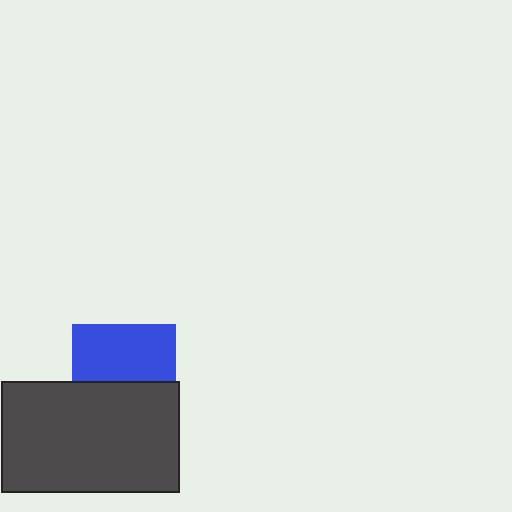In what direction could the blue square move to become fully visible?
The blue square could move up. That would shift it out from behind the dark gray rectangle entirely.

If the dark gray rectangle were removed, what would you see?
You would see the complete blue square.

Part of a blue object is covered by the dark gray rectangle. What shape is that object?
It is a square.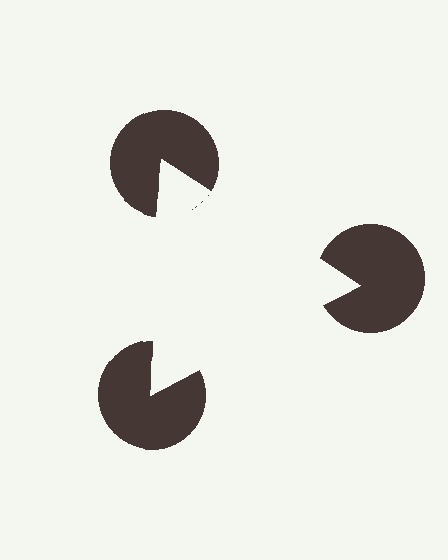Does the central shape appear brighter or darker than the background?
It typically appears slightly brighter than the background, even though no actual brightness change is drawn.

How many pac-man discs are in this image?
There are 3 — one at each vertex of the illusory triangle.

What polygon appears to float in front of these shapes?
An illusory triangle — its edges are inferred from the aligned wedge cuts in the pac-man discs, not physically drawn.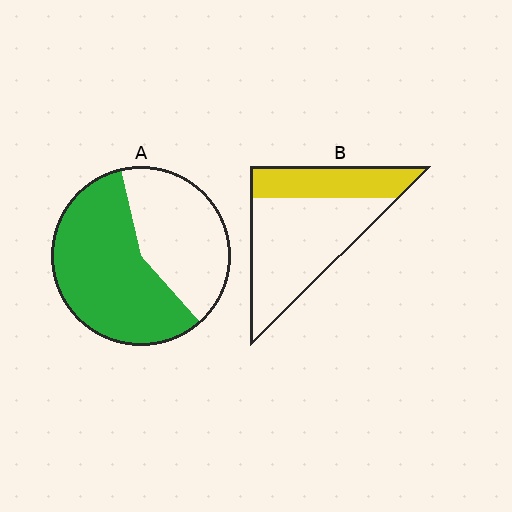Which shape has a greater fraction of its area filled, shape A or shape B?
Shape A.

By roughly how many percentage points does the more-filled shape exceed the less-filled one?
By roughly 25 percentage points (A over B).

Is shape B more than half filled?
No.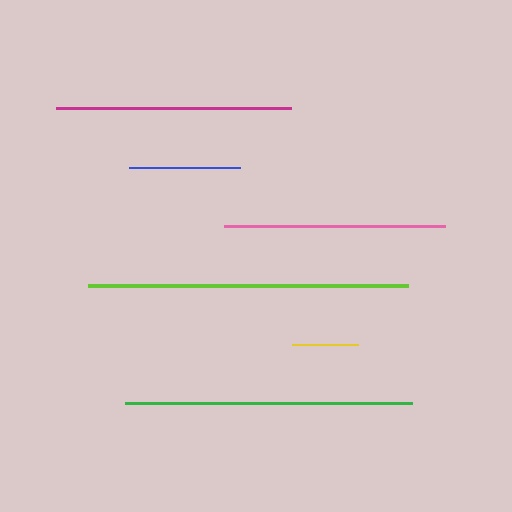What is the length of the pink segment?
The pink segment is approximately 221 pixels long.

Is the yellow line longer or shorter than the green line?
The green line is longer than the yellow line.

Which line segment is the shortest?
The yellow line is the shortest at approximately 66 pixels.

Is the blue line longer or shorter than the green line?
The green line is longer than the blue line.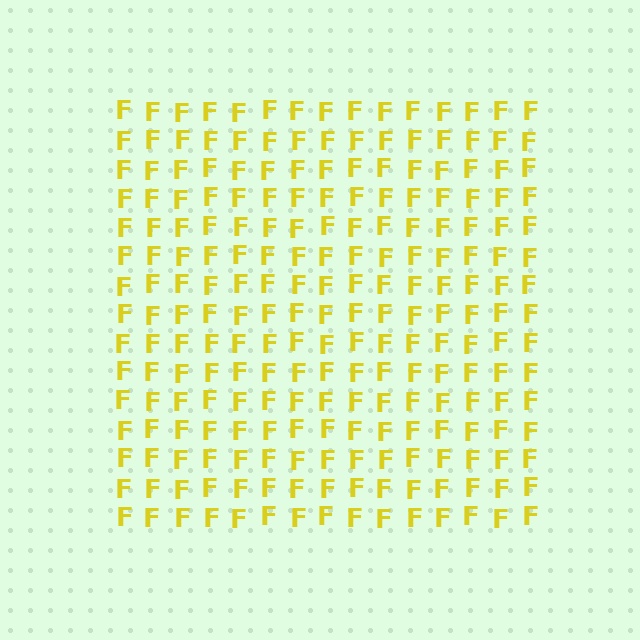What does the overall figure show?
The overall figure shows a square.